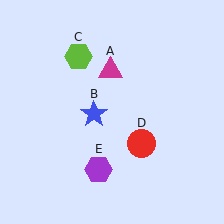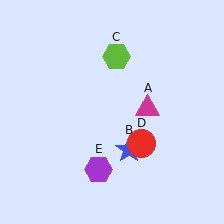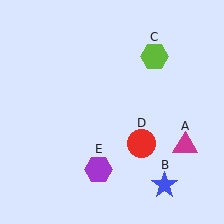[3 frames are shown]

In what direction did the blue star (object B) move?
The blue star (object B) moved down and to the right.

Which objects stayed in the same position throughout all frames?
Red circle (object D) and purple hexagon (object E) remained stationary.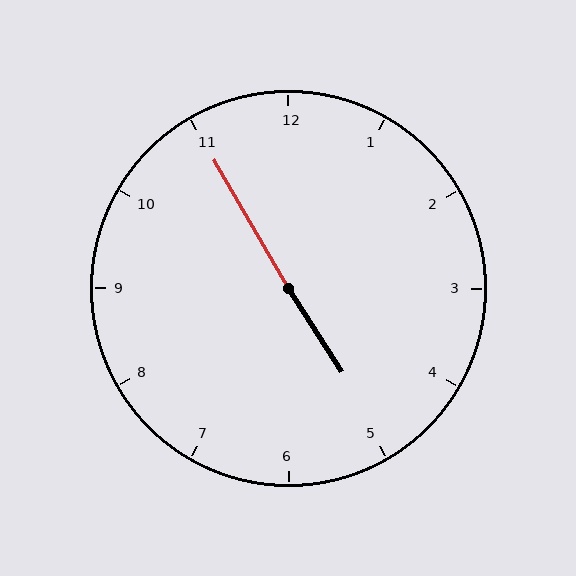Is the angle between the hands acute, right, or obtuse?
It is obtuse.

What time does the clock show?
4:55.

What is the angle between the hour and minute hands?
Approximately 178 degrees.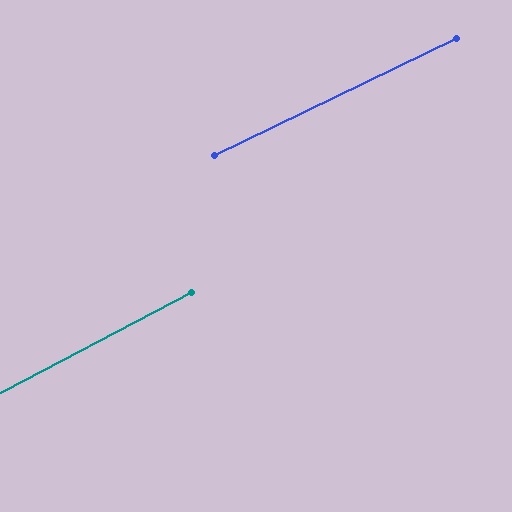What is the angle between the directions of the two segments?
Approximately 2 degrees.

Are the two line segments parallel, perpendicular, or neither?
Parallel — their directions differ by only 1.9°.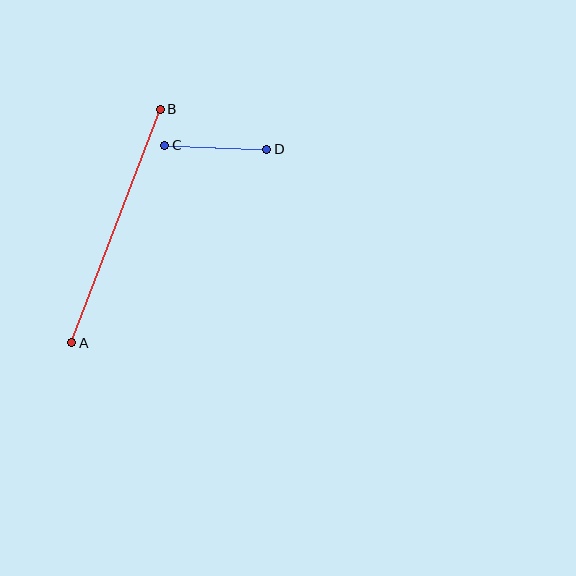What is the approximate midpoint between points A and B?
The midpoint is at approximately (116, 226) pixels.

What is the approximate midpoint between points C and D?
The midpoint is at approximately (216, 147) pixels.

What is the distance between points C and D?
The distance is approximately 102 pixels.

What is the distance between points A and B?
The distance is approximately 250 pixels.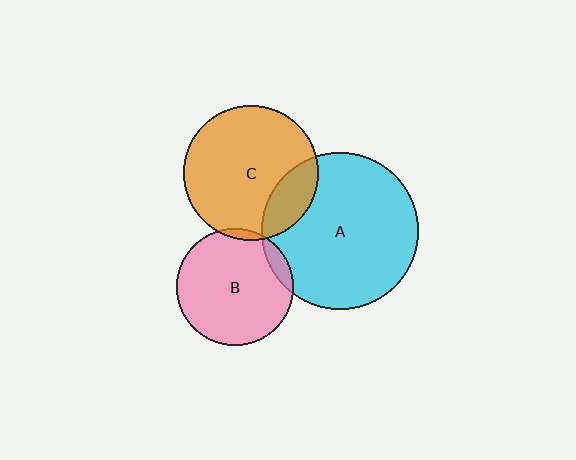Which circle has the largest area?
Circle A (cyan).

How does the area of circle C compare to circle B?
Approximately 1.3 times.